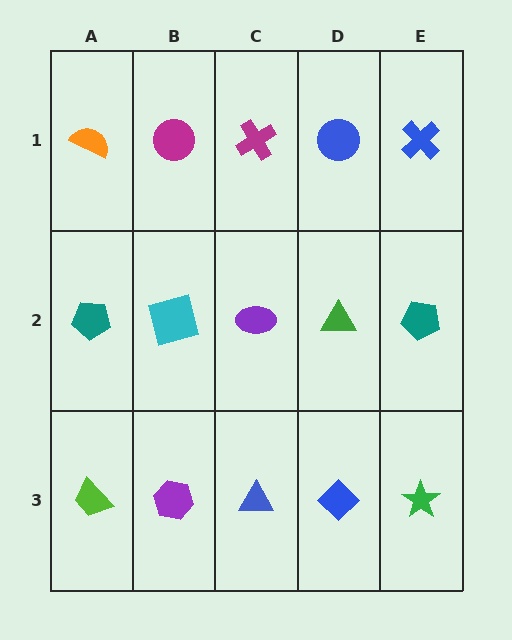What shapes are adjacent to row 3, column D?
A green triangle (row 2, column D), a blue triangle (row 3, column C), a green star (row 3, column E).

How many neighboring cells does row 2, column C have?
4.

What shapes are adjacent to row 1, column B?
A cyan square (row 2, column B), an orange semicircle (row 1, column A), a magenta cross (row 1, column C).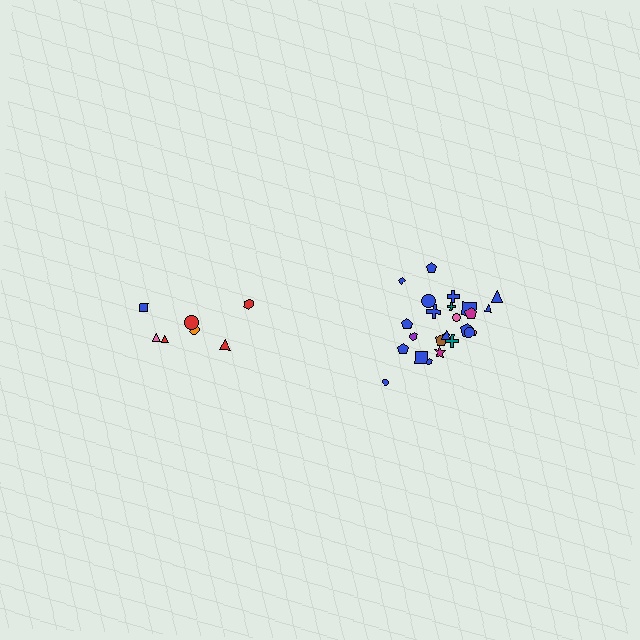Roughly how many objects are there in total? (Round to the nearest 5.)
Roughly 30 objects in total.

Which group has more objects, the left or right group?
The right group.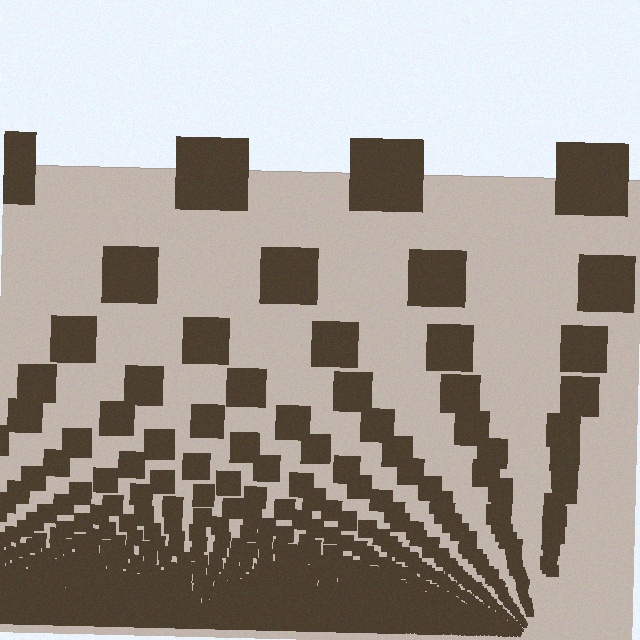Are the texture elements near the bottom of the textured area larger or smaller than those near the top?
Smaller. The gradient is inverted — elements near the bottom are smaller and denser.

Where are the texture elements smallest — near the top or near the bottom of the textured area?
Near the bottom.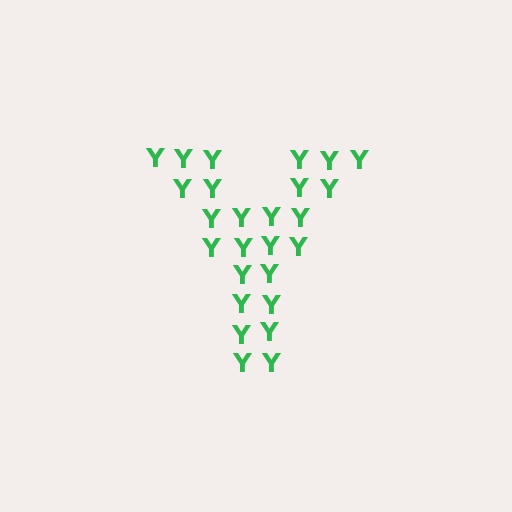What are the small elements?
The small elements are letter Y's.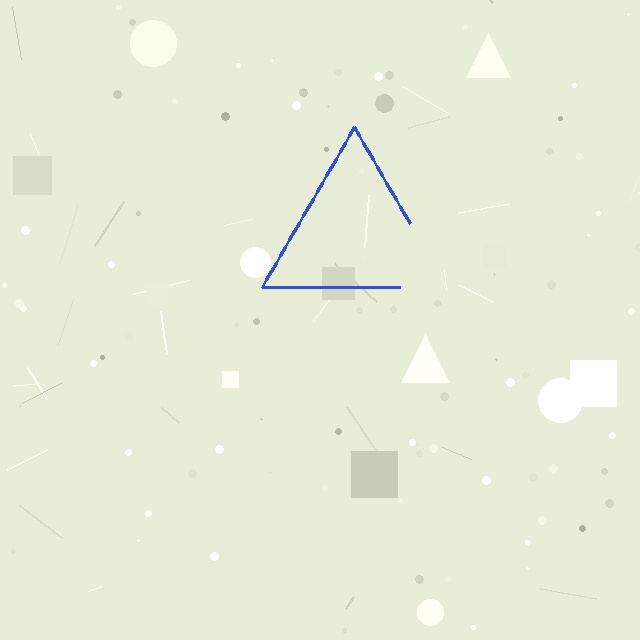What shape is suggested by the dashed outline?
The dashed outline suggests a triangle.